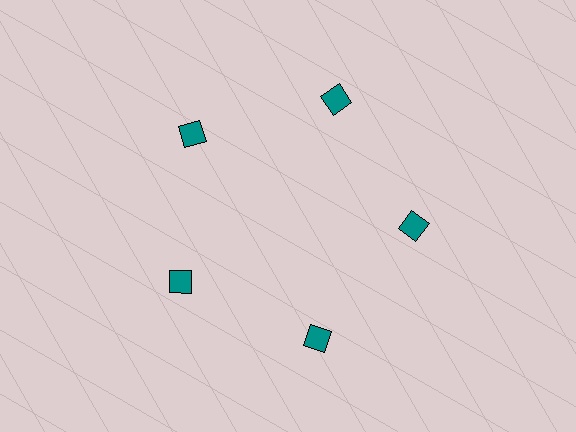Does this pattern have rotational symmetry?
Yes, this pattern has 5-fold rotational symmetry. It looks the same after rotating 72 degrees around the center.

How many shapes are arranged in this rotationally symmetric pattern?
There are 5 shapes, arranged in 5 groups of 1.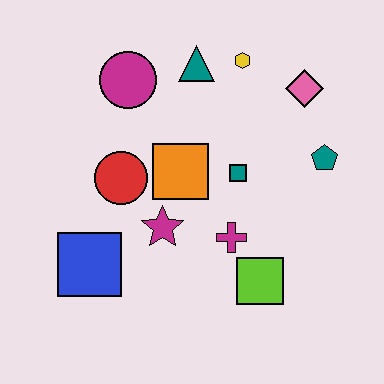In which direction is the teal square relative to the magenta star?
The teal square is to the right of the magenta star.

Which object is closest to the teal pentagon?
The pink diamond is closest to the teal pentagon.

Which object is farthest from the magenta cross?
The magenta circle is farthest from the magenta cross.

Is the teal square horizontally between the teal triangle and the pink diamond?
Yes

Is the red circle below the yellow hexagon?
Yes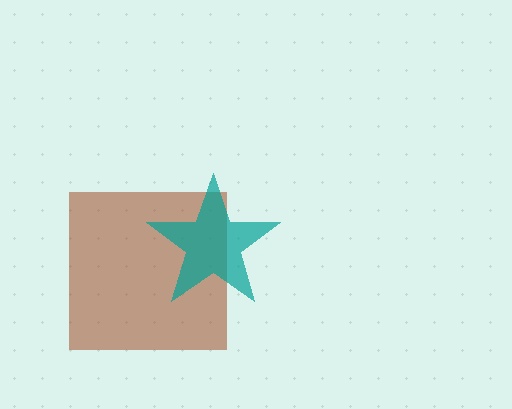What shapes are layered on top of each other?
The layered shapes are: a brown square, a teal star.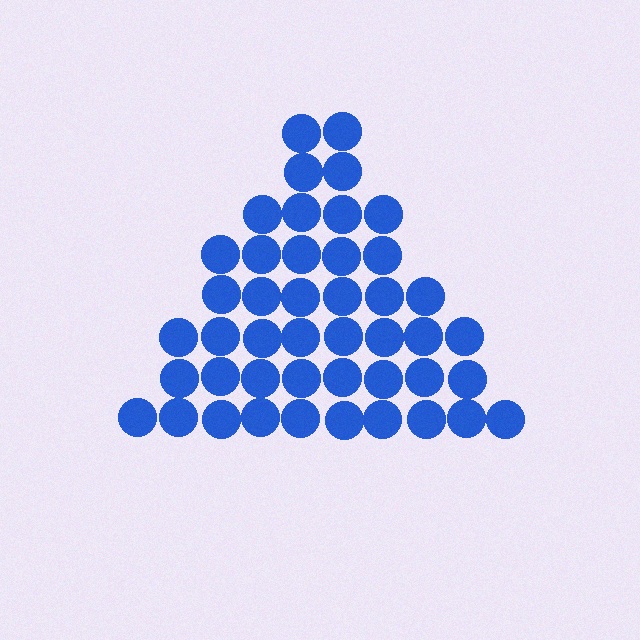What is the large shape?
The large shape is a triangle.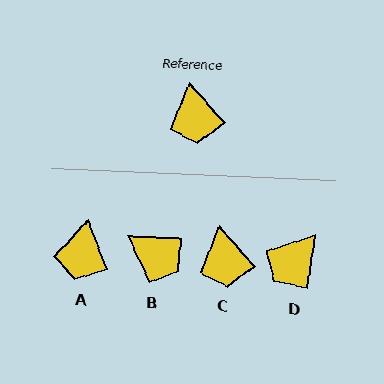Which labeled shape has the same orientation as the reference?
C.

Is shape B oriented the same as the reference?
No, it is off by about 47 degrees.